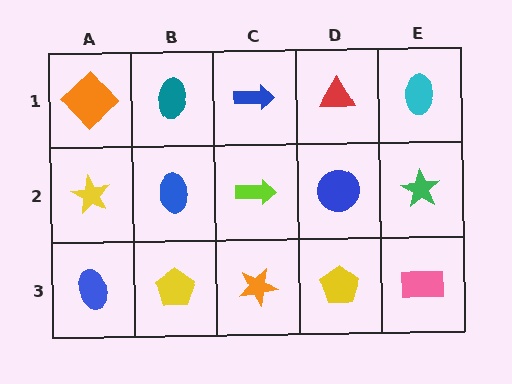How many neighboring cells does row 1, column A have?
2.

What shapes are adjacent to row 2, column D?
A red triangle (row 1, column D), a yellow pentagon (row 3, column D), a lime arrow (row 2, column C), a green star (row 2, column E).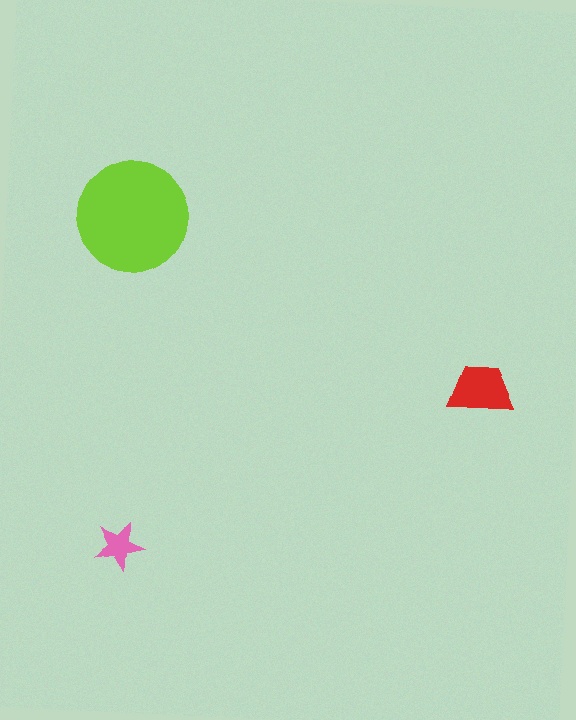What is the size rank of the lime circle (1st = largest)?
1st.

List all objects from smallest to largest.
The pink star, the red trapezoid, the lime circle.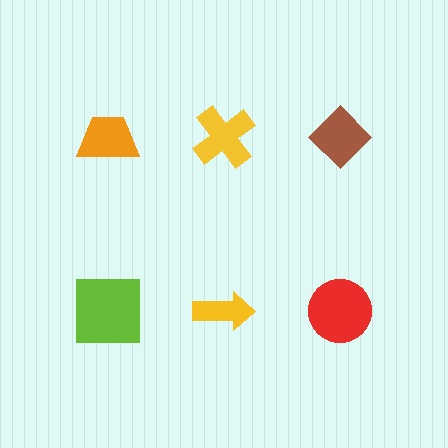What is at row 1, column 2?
A yellow cross.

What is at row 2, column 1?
A lime square.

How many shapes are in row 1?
3 shapes.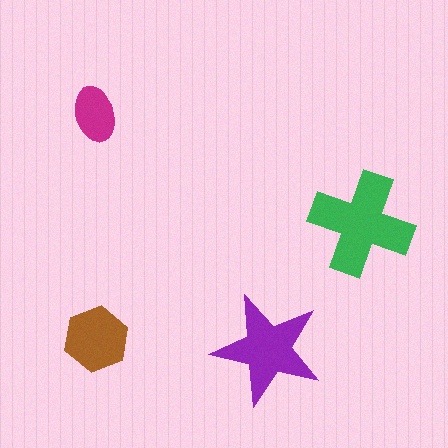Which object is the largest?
The green cross.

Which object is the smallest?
The magenta ellipse.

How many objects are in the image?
There are 4 objects in the image.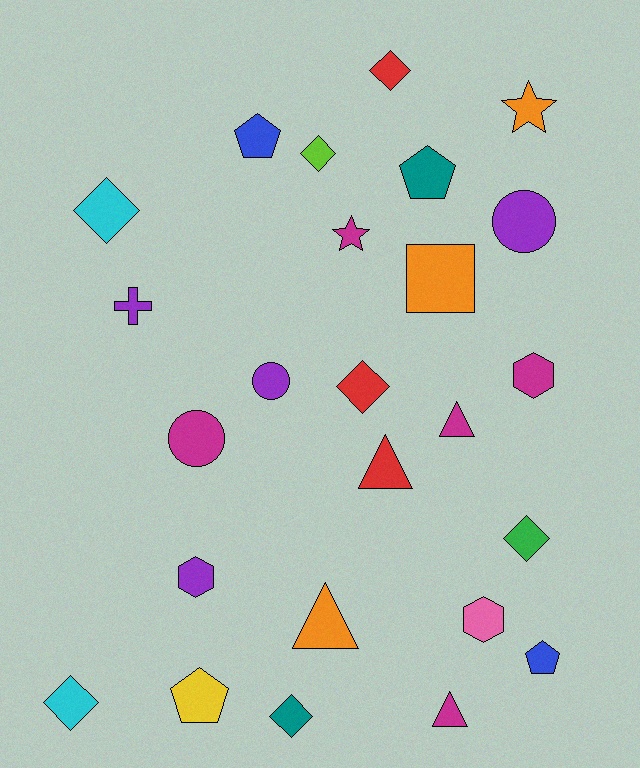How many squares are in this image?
There is 1 square.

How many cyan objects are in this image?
There are 2 cyan objects.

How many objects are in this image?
There are 25 objects.